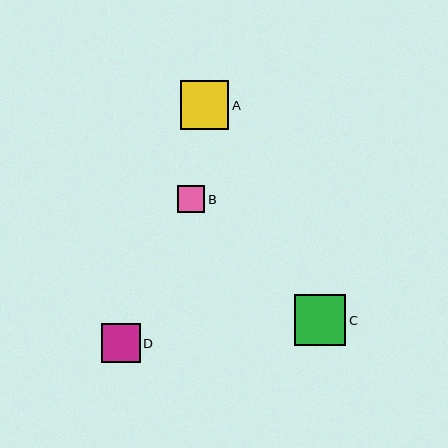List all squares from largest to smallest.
From largest to smallest: C, A, D, B.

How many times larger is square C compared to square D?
Square C is approximately 1.3 times the size of square D.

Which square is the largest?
Square C is the largest with a size of approximately 51 pixels.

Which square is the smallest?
Square B is the smallest with a size of approximately 27 pixels.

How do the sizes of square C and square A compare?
Square C and square A are approximately the same size.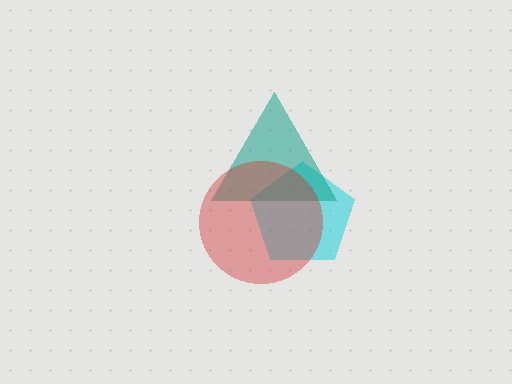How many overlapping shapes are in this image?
There are 3 overlapping shapes in the image.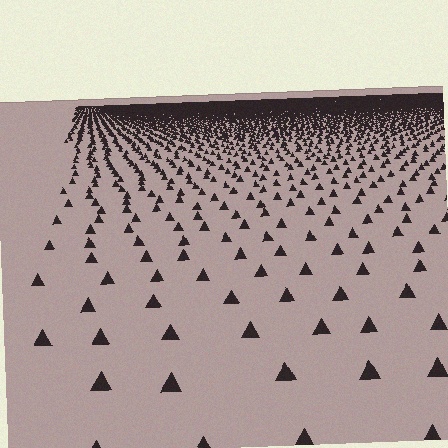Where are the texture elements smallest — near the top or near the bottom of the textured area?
Near the top.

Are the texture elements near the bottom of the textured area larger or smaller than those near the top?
Larger. Near the bottom, elements are closer to the viewer and appear at a bigger on-screen size.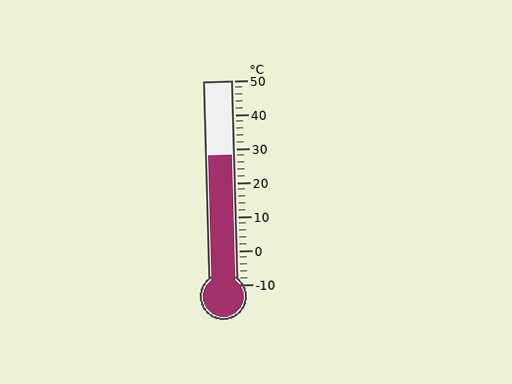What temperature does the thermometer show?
The thermometer shows approximately 28°C.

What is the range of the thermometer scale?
The thermometer scale ranges from -10°C to 50°C.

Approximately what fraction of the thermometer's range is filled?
The thermometer is filled to approximately 65% of its range.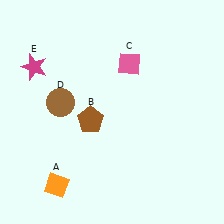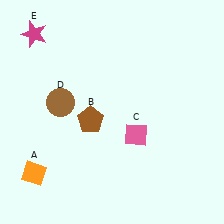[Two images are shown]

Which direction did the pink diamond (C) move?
The pink diamond (C) moved down.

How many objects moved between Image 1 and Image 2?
3 objects moved between the two images.